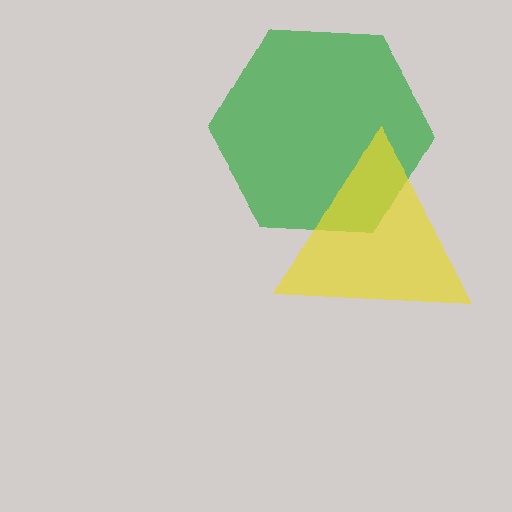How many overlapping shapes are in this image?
There are 2 overlapping shapes in the image.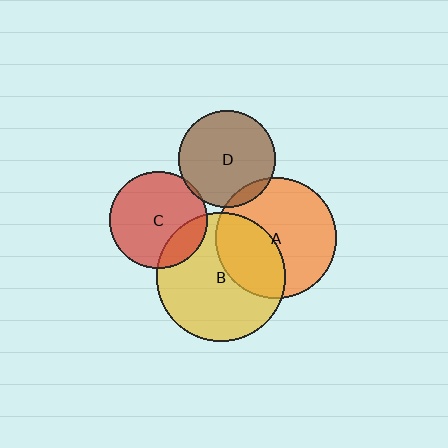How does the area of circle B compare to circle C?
Approximately 1.7 times.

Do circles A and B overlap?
Yes.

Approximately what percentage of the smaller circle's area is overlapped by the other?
Approximately 35%.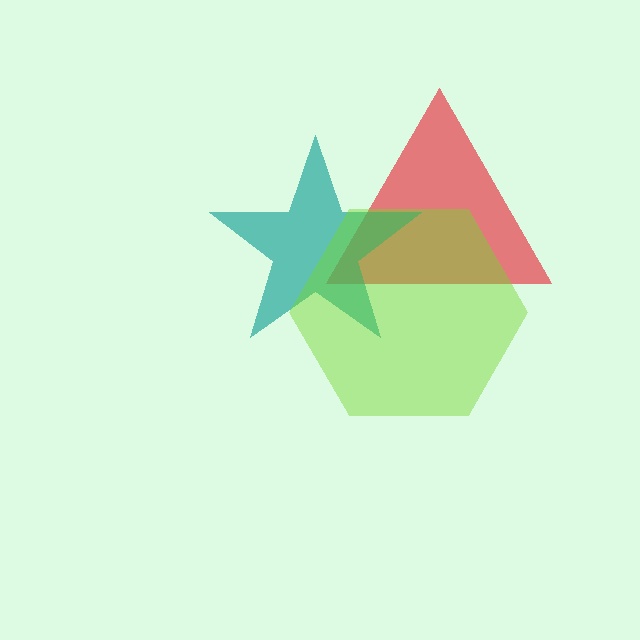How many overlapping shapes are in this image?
There are 3 overlapping shapes in the image.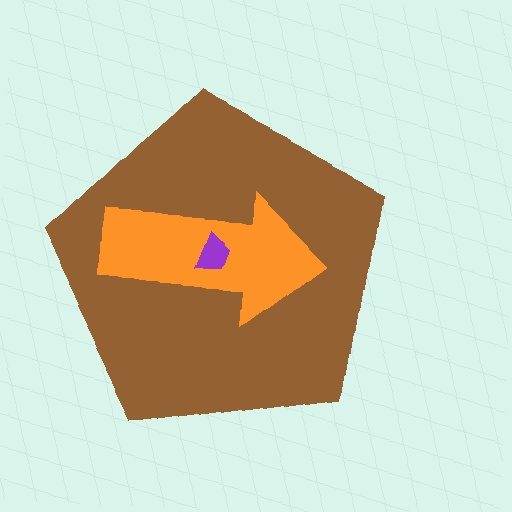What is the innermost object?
The purple trapezoid.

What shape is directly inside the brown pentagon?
The orange arrow.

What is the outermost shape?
The brown pentagon.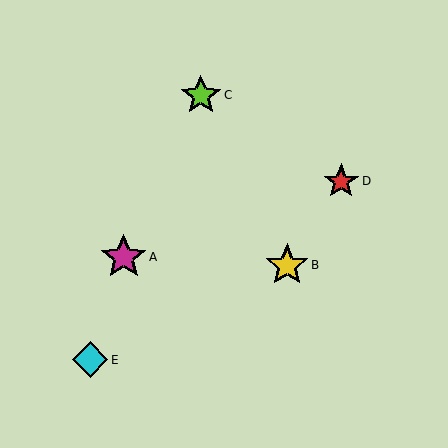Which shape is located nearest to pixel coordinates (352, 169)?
The red star (labeled D) at (341, 181) is nearest to that location.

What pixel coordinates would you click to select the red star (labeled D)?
Click at (341, 181) to select the red star D.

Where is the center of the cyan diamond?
The center of the cyan diamond is at (90, 360).